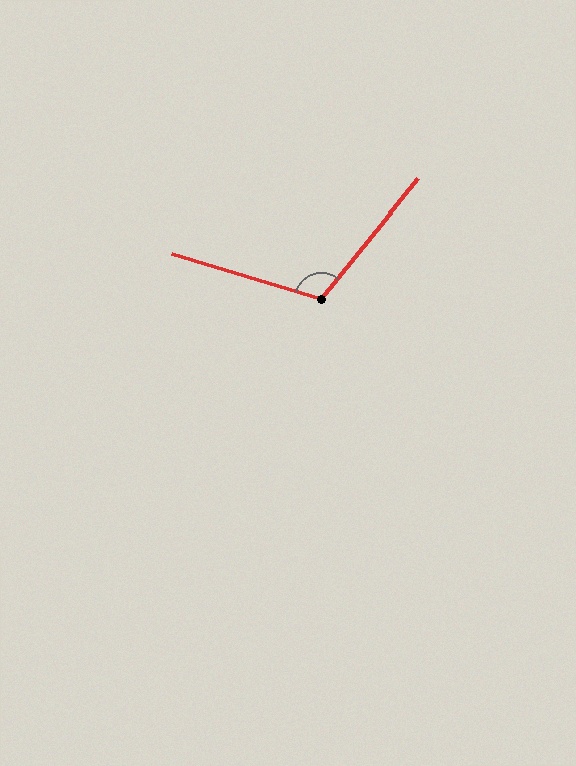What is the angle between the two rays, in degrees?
Approximately 112 degrees.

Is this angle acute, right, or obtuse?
It is obtuse.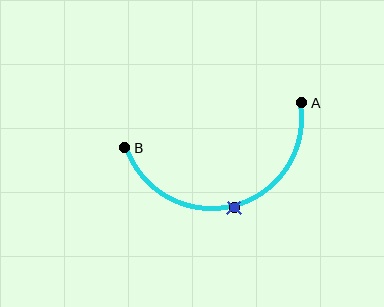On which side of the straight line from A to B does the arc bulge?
The arc bulges below the straight line connecting A and B.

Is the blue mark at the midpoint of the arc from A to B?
Yes. The blue mark lies on the arc at equal arc-length from both A and B — it is the arc midpoint.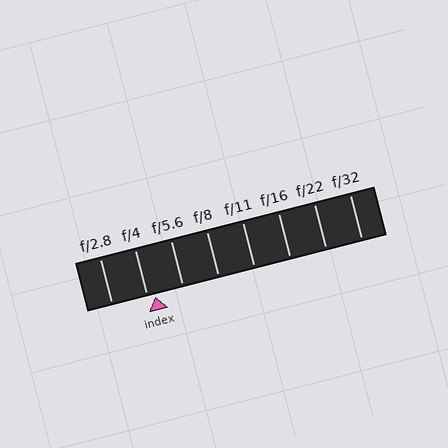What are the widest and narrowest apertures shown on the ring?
The widest aperture shown is f/2.8 and the narrowest is f/32.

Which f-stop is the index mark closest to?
The index mark is closest to f/4.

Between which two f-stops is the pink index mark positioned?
The index mark is between f/4 and f/5.6.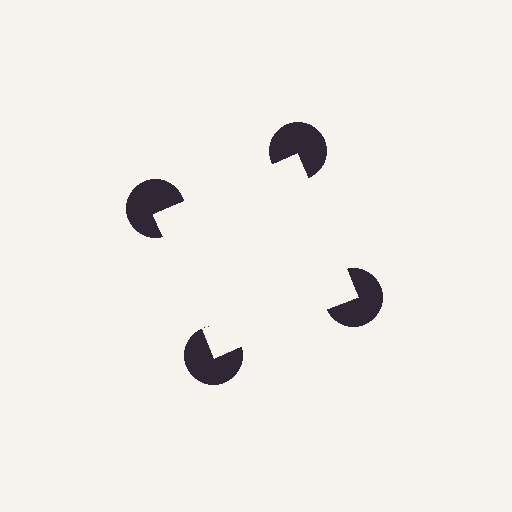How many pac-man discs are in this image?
There are 4 — one at each vertex of the illusory square.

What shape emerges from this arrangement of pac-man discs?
An illusory square — its edges are inferred from the aligned wedge cuts in the pac-man discs, not physically drawn.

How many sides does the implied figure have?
4 sides.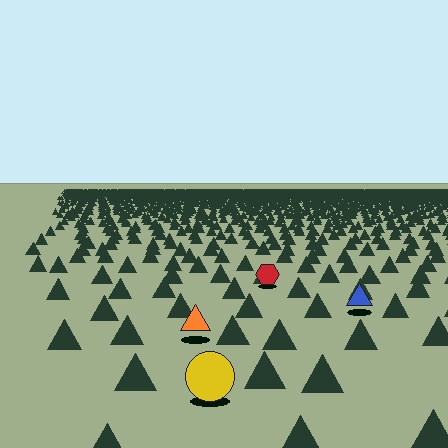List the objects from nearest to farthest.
From nearest to farthest: the yellow circle, the orange triangle, the blue triangle, the red hexagon.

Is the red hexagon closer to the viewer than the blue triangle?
No. The blue triangle is closer — you can tell from the texture gradient: the ground texture is coarser near it.